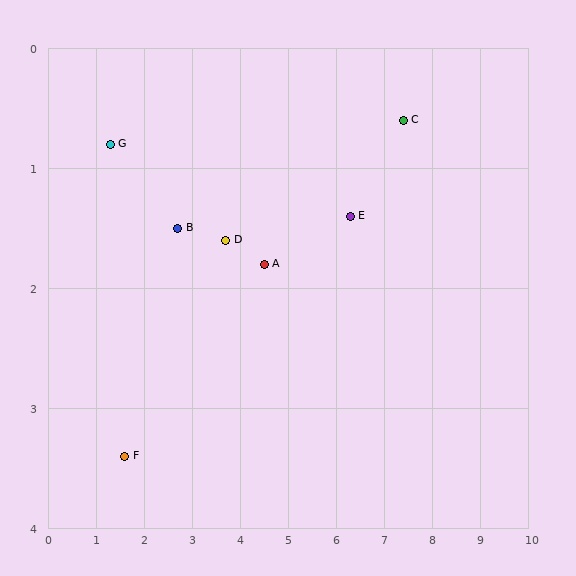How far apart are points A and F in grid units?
Points A and F are about 3.3 grid units apart.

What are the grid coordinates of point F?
Point F is at approximately (1.6, 3.4).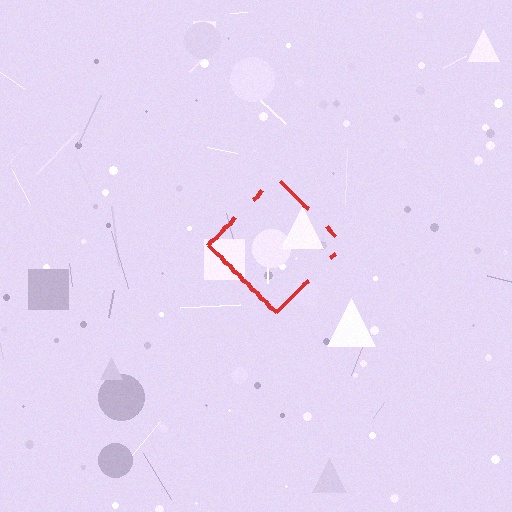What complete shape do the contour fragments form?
The contour fragments form a diamond.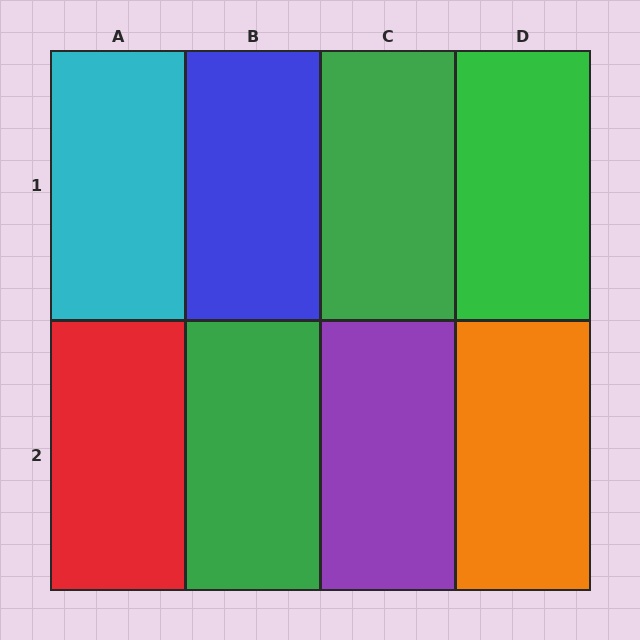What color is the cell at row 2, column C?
Purple.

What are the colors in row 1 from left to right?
Cyan, blue, green, green.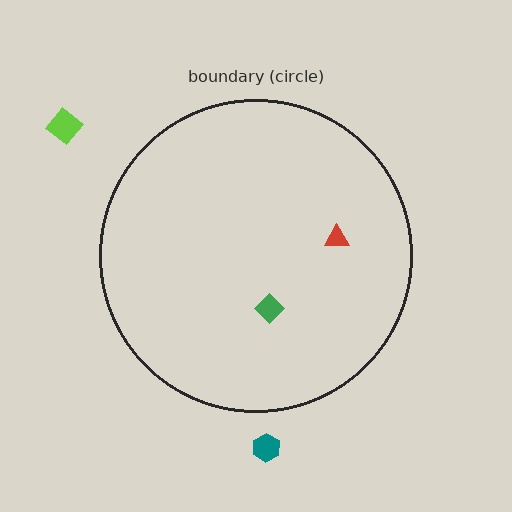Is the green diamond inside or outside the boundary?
Inside.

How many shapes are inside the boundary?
2 inside, 2 outside.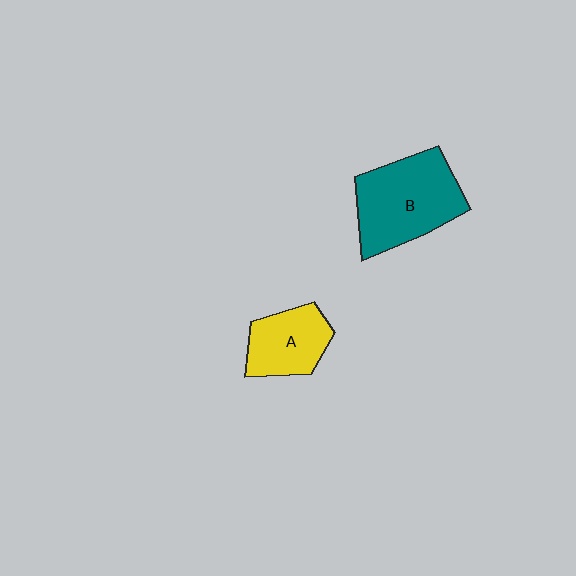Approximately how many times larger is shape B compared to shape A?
Approximately 1.7 times.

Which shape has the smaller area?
Shape A (yellow).